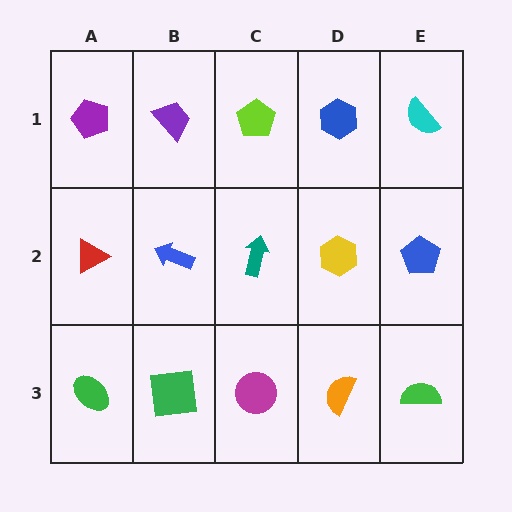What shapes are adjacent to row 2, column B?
A purple trapezoid (row 1, column B), a green square (row 3, column B), a red triangle (row 2, column A), a teal arrow (row 2, column C).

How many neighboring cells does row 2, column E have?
3.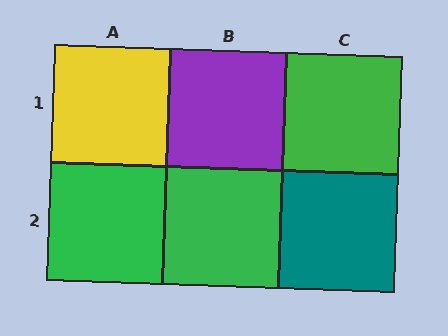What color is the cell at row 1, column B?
Purple.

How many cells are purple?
1 cell is purple.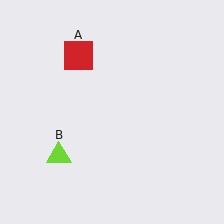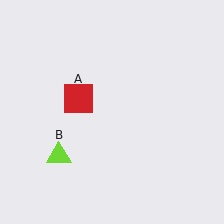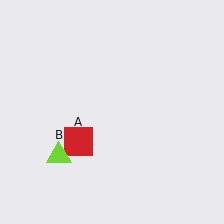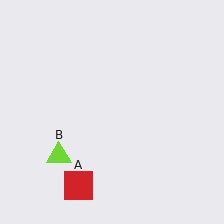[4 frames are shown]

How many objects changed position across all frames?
1 object changed position: red square (object A).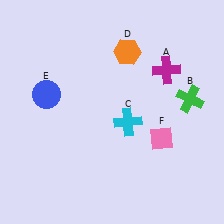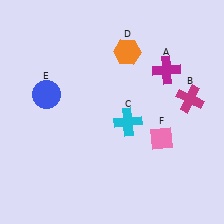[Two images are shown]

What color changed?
The cross (B) changed from green in Image 1 to magenta in Image 2.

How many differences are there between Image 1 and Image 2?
There is 1 difference between the two images.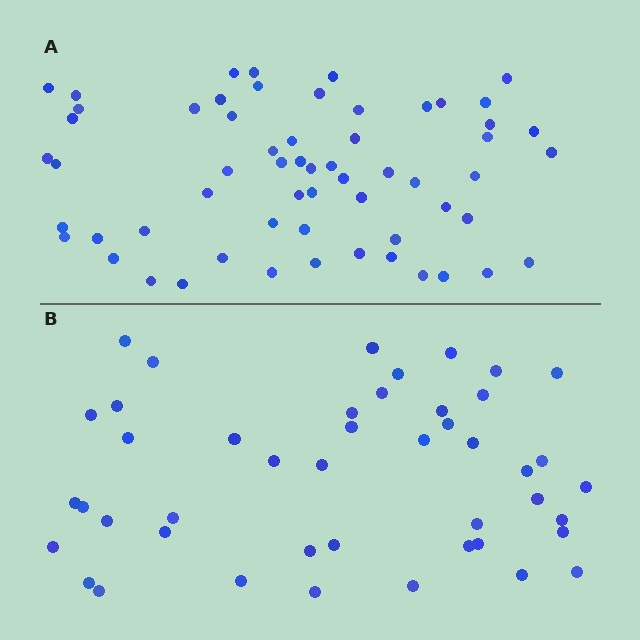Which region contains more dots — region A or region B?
Region A (the top region) has more dots.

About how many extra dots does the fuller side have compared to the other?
Region A has approximately 15 more dots than region B.